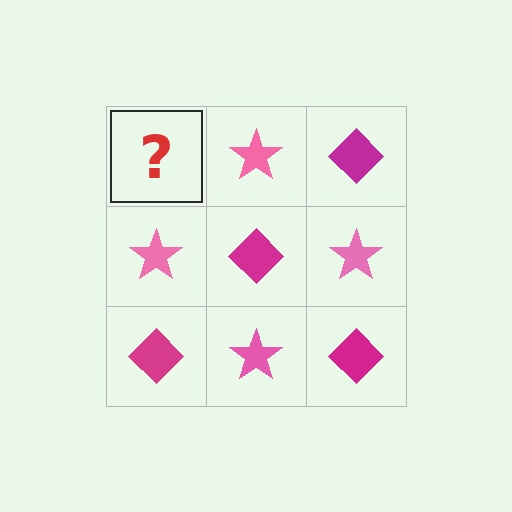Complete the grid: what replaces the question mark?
The question mark should be replaced with a magenta diamond.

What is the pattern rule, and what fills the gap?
The rule is that it alternates magenta diamond and pink star in a checkerboard pattern. The gap should be filled with a magenta diamond.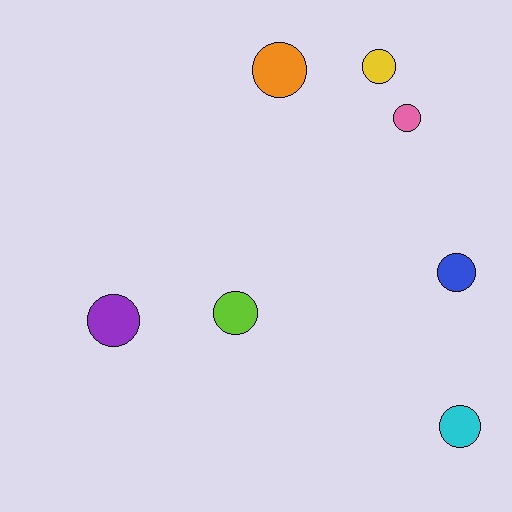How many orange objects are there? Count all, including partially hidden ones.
There is 1 orange object.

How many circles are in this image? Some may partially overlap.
There are 7 circles.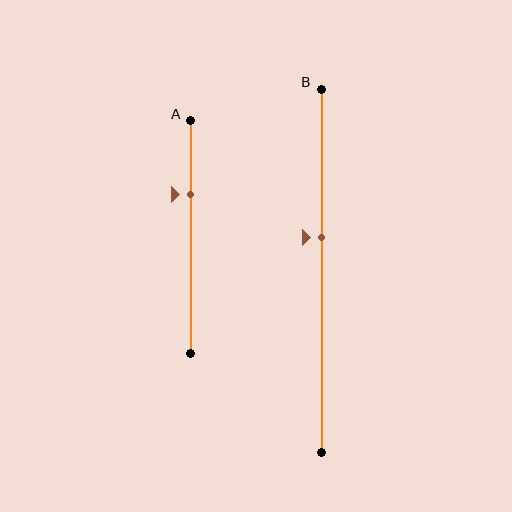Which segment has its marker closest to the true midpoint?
Segment B has its marker closest to the true midpoint.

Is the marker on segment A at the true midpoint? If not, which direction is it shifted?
No, the marker on segment A is shifted upward by about 18% of the segment length.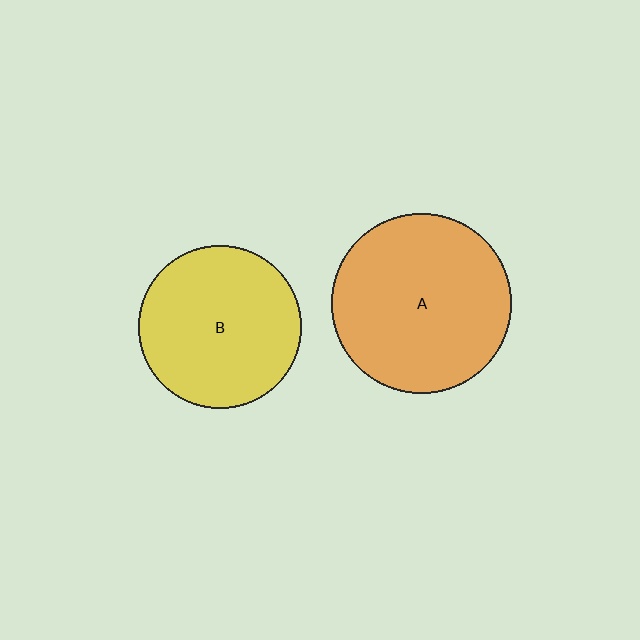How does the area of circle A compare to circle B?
Approximately 1.2 times.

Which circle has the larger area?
Circle A (orange).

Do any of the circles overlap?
No, none of the circles overlap.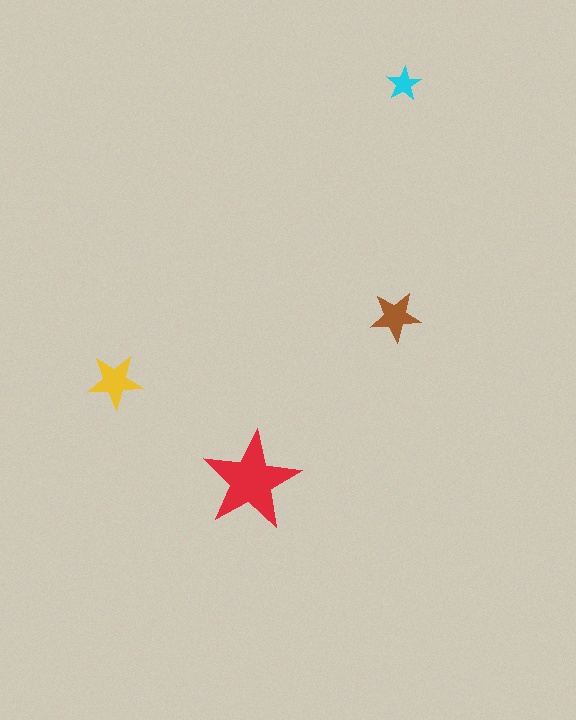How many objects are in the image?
There are 4 objects in the image.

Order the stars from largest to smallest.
the red one, the yellow one, the brown one, the cyan one.